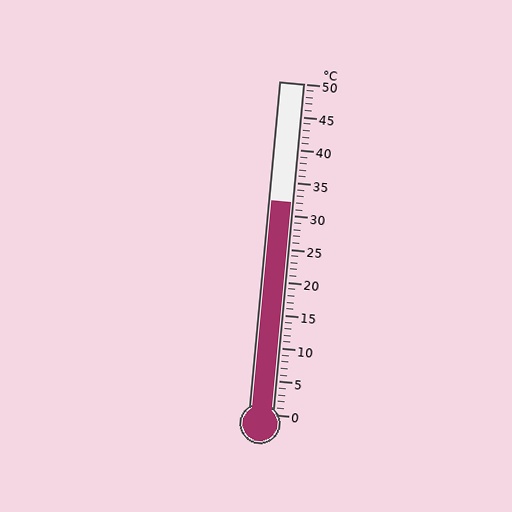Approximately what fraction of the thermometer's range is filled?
The thermometer is filled to approximately 65% of its range.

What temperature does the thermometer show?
The thermometer shows approximately 32°C.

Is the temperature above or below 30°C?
The temperature is above 30°C.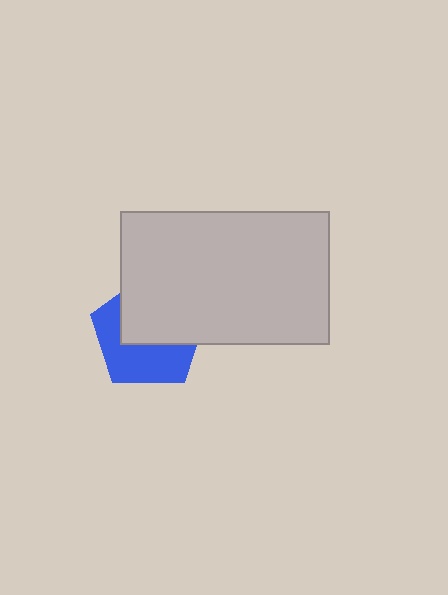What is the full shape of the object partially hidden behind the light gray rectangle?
The partially hidden object is a blue pentagon.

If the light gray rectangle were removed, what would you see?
You would see the complete blue pentagon.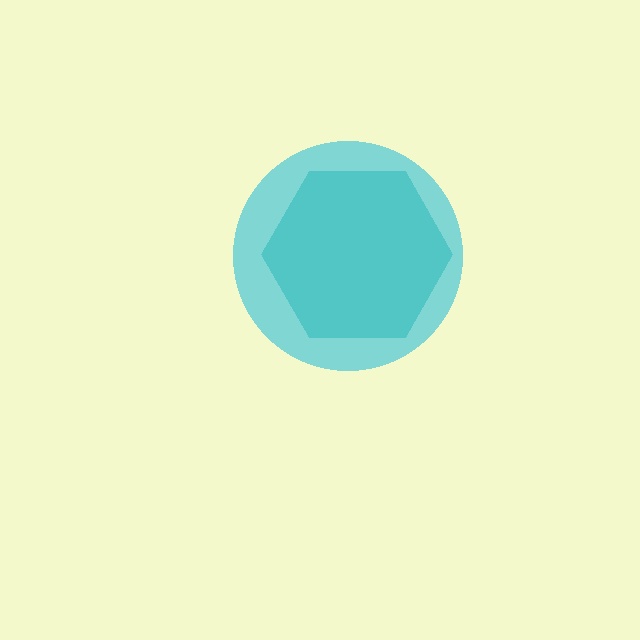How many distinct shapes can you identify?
There are 2 distinct shapes: a teal hexagon, a cyan circle.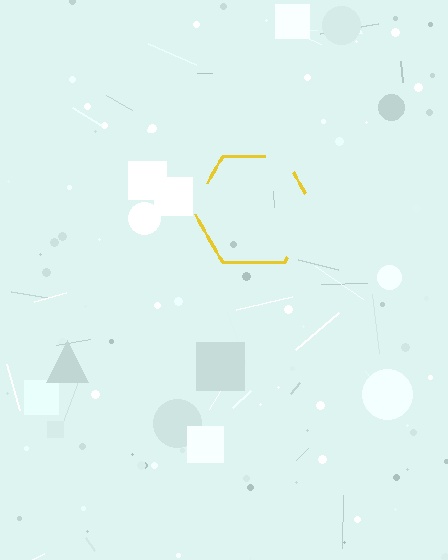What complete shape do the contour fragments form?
The contour fragments form a hexagon.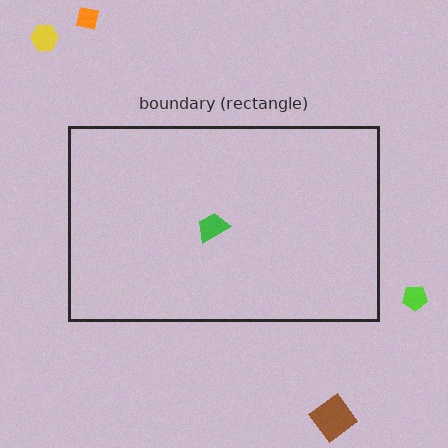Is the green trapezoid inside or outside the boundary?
Inside.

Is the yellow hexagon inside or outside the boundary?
Outside.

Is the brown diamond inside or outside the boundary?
Outside.